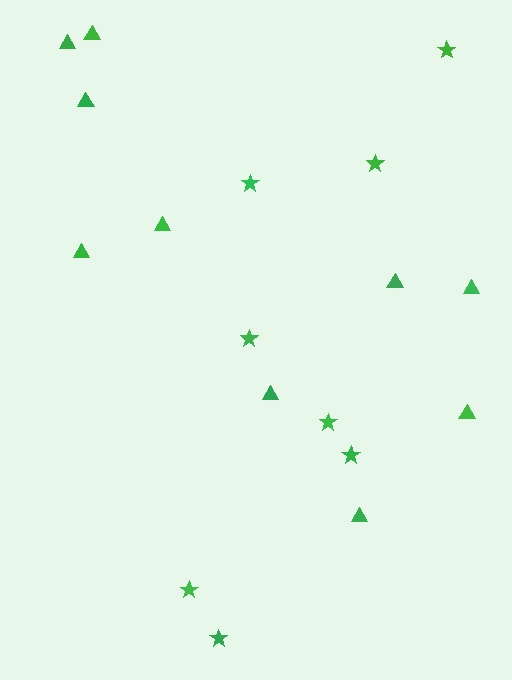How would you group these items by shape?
There are 2 groups: one group of stars (8) and one group of triangles (10).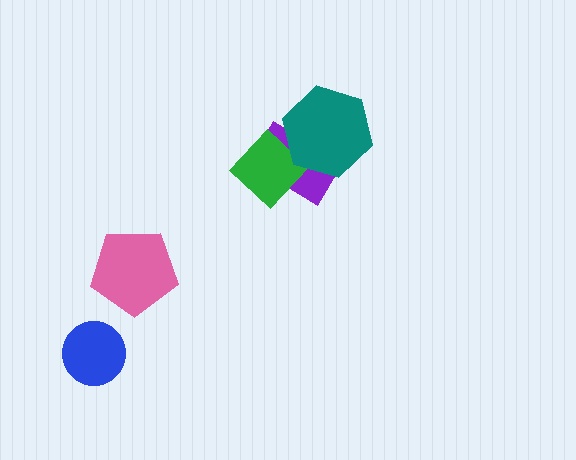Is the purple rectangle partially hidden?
Yes, it is partially covered by another shape.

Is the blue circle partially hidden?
No, no other shape covers it.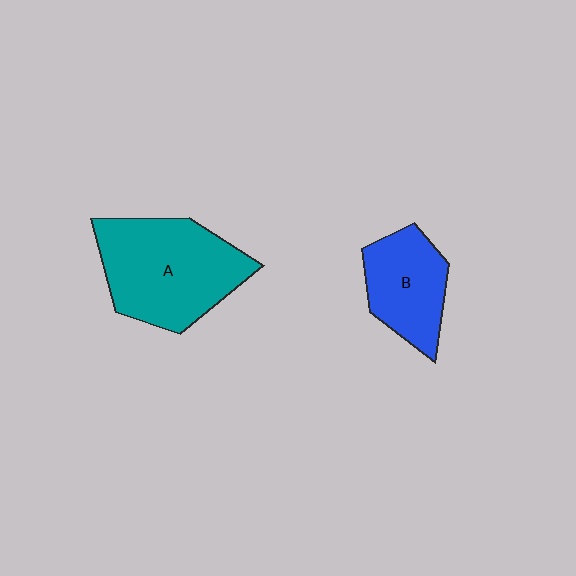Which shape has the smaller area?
Shape B (blue).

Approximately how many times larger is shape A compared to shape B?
Approximately 1.7 times.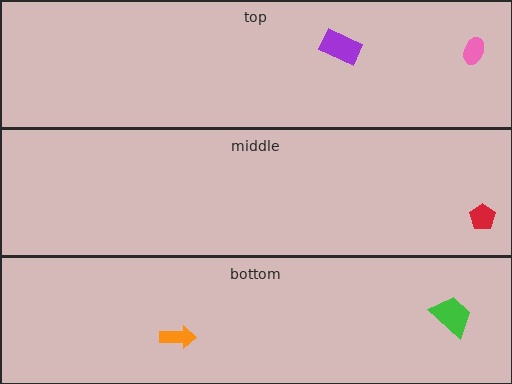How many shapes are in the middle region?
1.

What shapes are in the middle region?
The red pentagon.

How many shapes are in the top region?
2.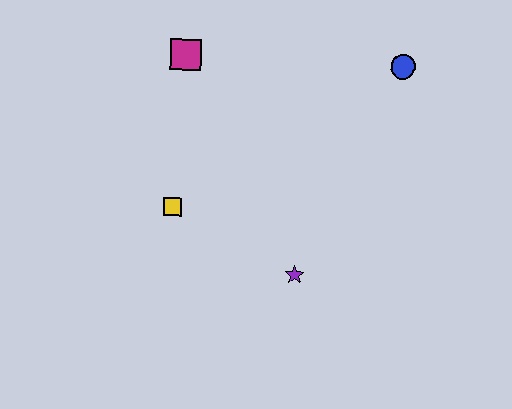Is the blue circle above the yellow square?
Yes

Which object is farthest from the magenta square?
The purple star is farthest from the magenta square.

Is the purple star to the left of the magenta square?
No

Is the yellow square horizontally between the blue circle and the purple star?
No